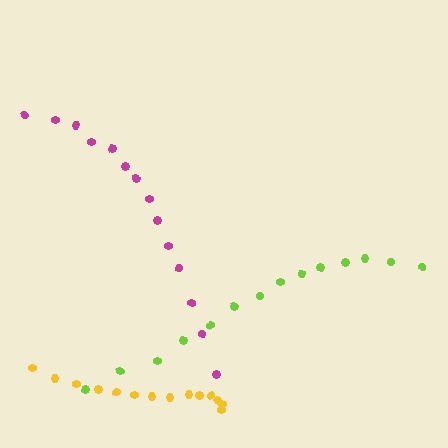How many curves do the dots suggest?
There are 3 distinct paths.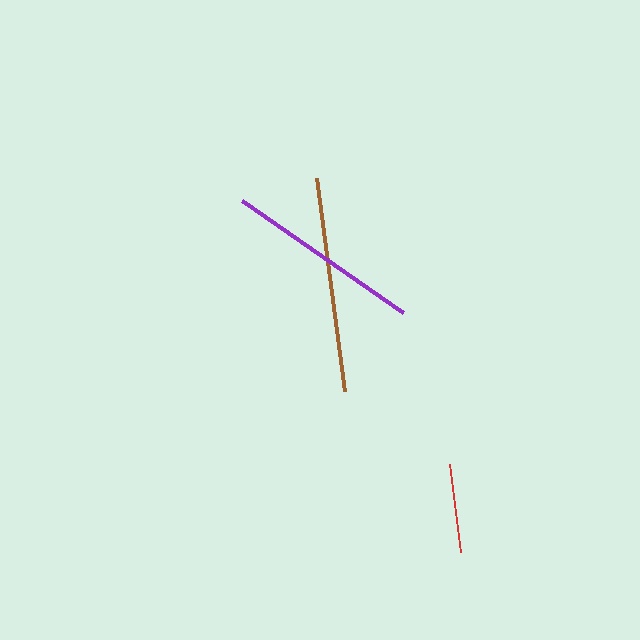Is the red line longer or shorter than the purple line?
The purple line is longer than the red line.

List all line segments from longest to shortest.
From longest to shortest: brown, purple, red.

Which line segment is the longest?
The brown line is the longest at approximately 215 pixels.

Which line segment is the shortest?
The red line is the shortest at approximately 89 pixels.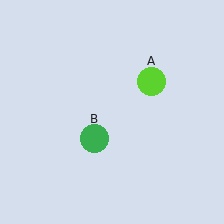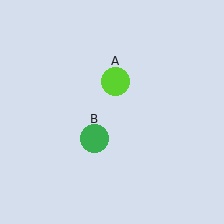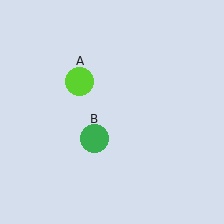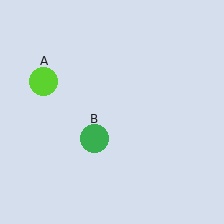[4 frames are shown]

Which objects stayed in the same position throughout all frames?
Green circle (object B) remained stationary.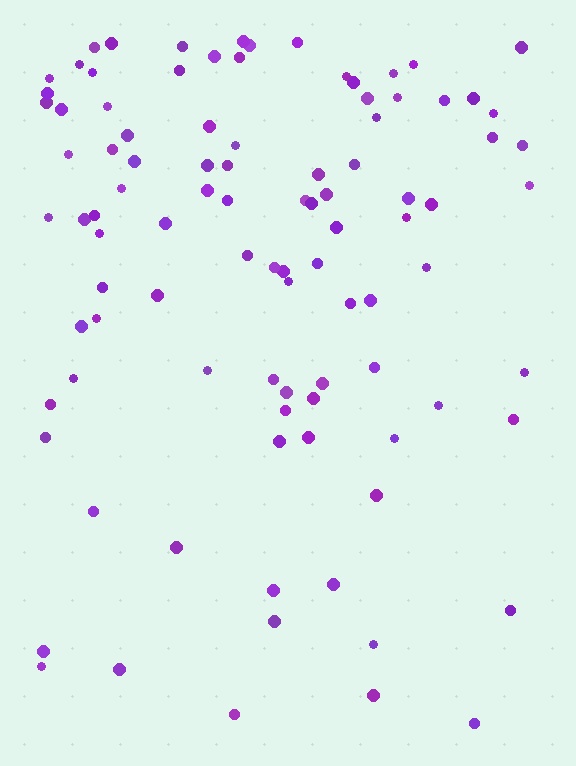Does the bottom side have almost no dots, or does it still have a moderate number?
Still a moderate number, just noticeably fewer than the top.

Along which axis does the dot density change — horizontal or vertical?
Vertical.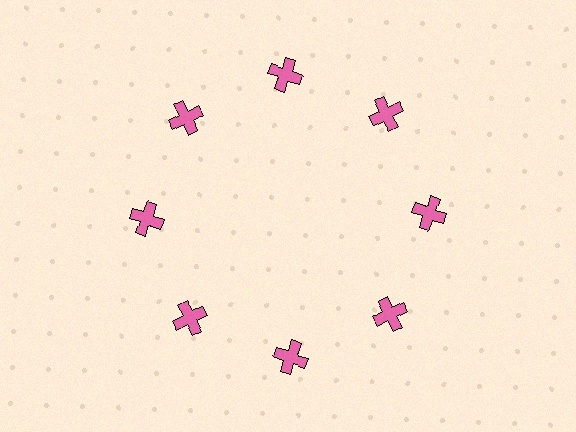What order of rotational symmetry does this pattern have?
This pattern has 8-fold rotational symmetry.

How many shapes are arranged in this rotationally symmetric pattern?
There are 8 shapes, arranged in 8 groups of 1.